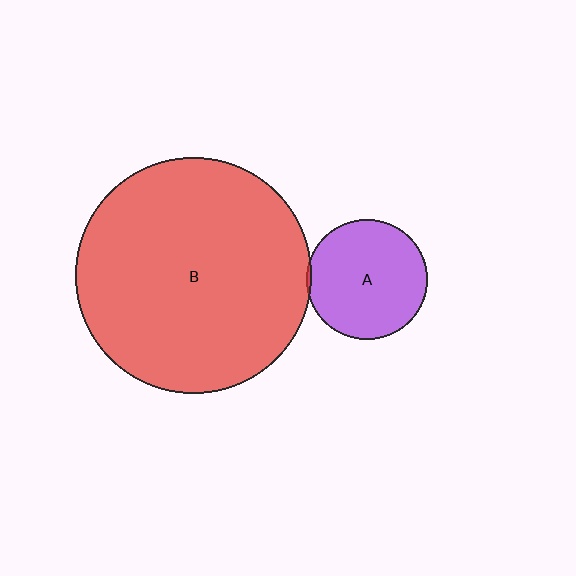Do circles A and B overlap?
Yes.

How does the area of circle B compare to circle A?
Approximately 3.8 times.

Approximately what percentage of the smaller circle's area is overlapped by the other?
Approximately 5%.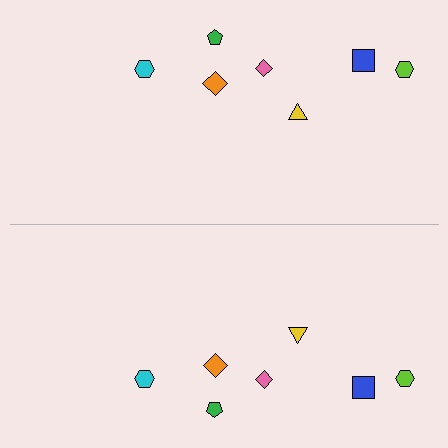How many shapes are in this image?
There are 14 shapes in this image.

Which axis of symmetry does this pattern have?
The pattern has a horizontal axis of symmetry running through the center of the image.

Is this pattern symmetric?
Yes, this pattern has bilateral (reflection) symmetry.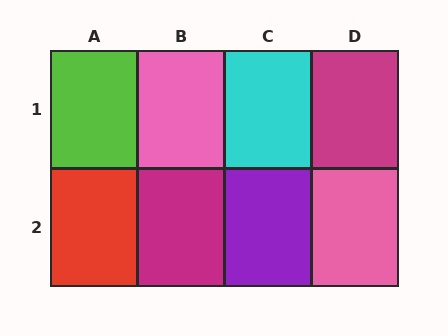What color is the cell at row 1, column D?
Magenta.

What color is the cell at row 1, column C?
Cyan.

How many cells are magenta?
2 cells are magenta.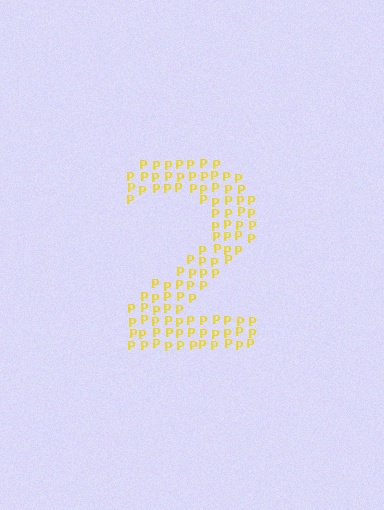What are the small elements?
The small elements are letter P's.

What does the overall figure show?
The overall figure shows the digit 2.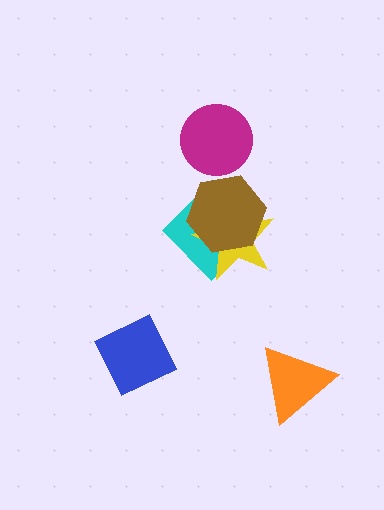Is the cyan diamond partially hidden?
Yes, it is partially covered by another shape.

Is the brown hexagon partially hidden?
No, no other shape covers it.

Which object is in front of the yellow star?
The brown hexagon is in front of the yellow star.